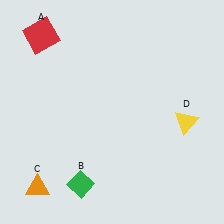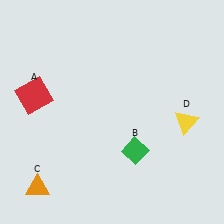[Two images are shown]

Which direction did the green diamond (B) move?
The green diamond (B) moved right.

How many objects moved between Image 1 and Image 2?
2 objects moved between the two images.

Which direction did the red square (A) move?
The red square (A) moved down.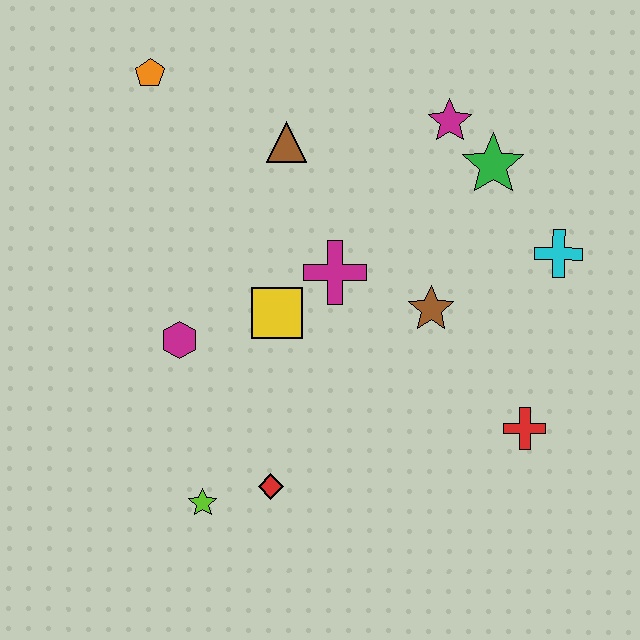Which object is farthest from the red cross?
The orange pentagon is farthest from the red cross.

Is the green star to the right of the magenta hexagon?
Yes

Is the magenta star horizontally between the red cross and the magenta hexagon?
Yes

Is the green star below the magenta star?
Yes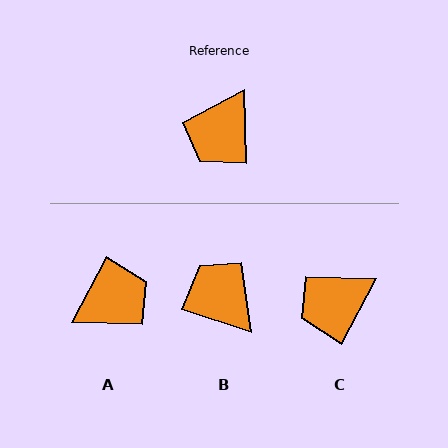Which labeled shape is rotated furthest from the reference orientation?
A, about 151 degrees away.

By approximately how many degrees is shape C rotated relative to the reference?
Approximately 30 degrees clockwise.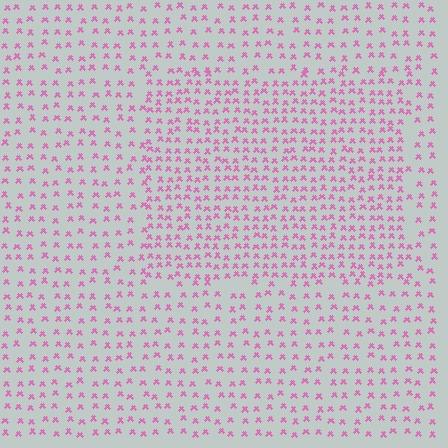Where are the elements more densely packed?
The elements are more densely packed inside the rectangle boundary.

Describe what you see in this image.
The image contains small pink elements arranged at two different densities. A rectangle-shaped region is visible where the elements are more densely packed than the surrounding area.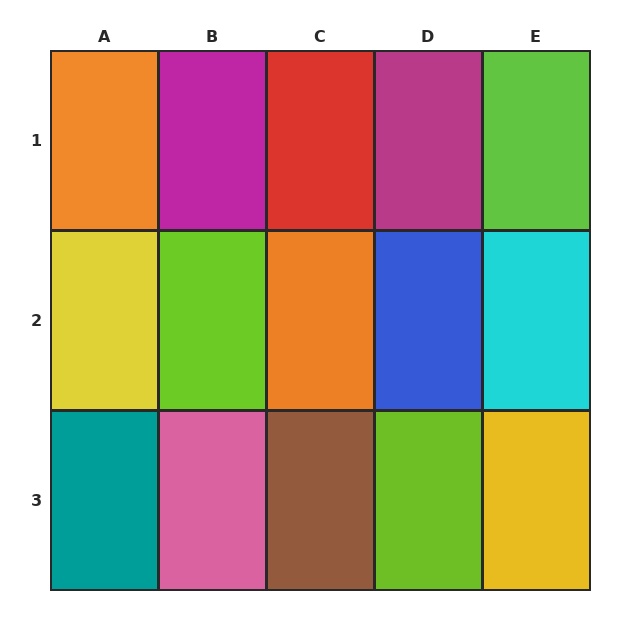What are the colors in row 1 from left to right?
Orange, magenta, red, magenta, lime.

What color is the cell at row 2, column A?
Yellow.